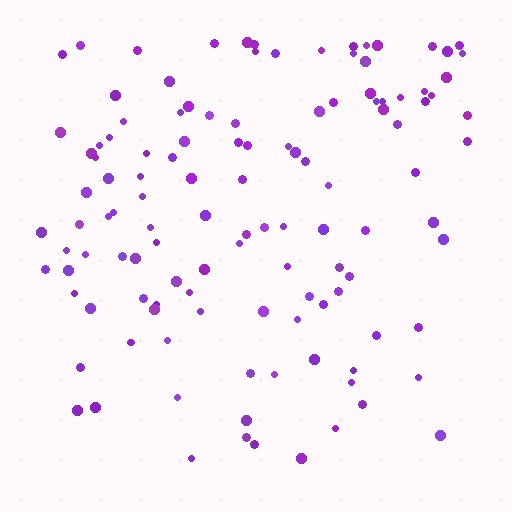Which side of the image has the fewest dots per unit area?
The bottom.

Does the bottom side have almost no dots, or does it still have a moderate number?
Still a moderate number, just noticeably fewer than the top.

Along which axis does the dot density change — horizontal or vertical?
Vertical.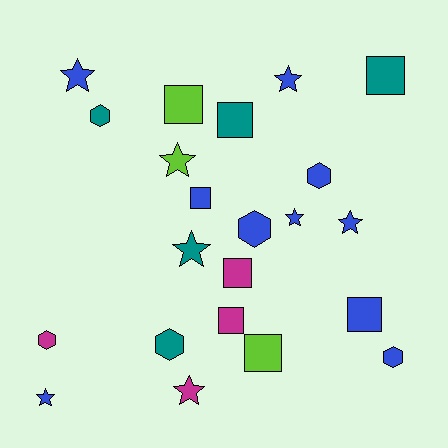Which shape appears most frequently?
Square, with 8 objects.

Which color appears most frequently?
Blue, with 10 objects.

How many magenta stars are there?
There is 1 magenta star.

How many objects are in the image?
There are 22 objects.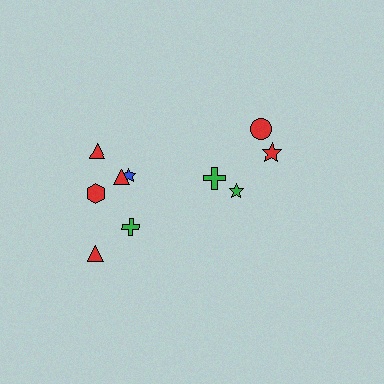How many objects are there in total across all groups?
There are 10 objects.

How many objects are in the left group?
There are 6 objects.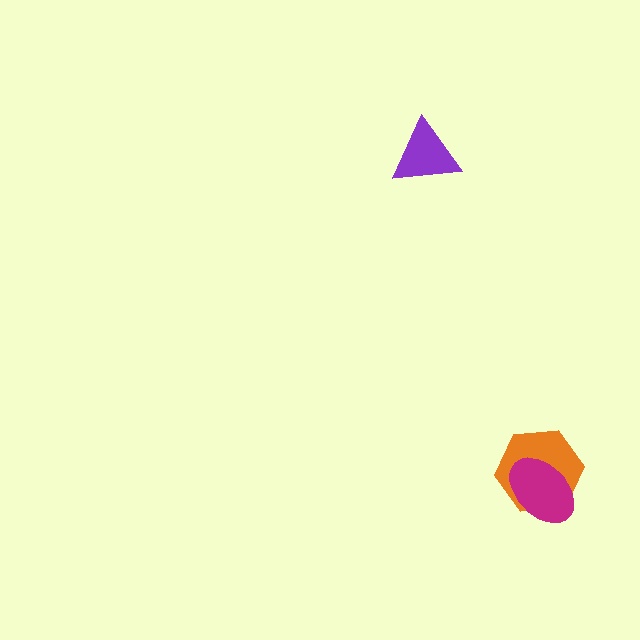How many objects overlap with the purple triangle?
0 objects overlap with the purple triangle.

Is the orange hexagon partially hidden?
Yes, it is partially covered by another shape.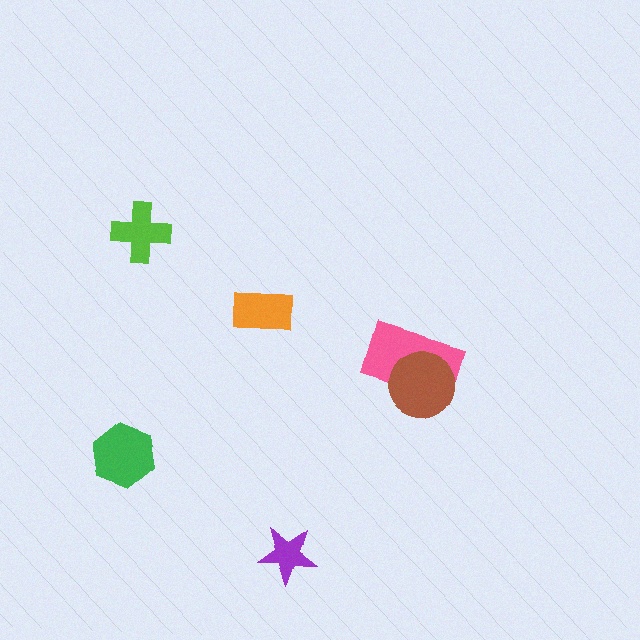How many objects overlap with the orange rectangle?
0 objects overlap with the orange rectangle.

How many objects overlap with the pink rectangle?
1 object overlaps with the pink rectangle.